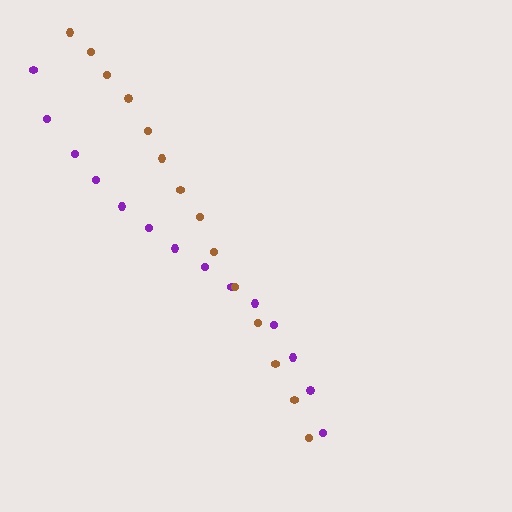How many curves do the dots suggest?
There are 2 distinct paths.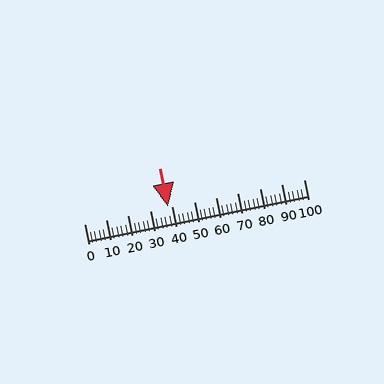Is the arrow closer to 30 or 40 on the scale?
The arrow is closer to 40.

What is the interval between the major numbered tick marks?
The major tick marks are spaced 10 units apart.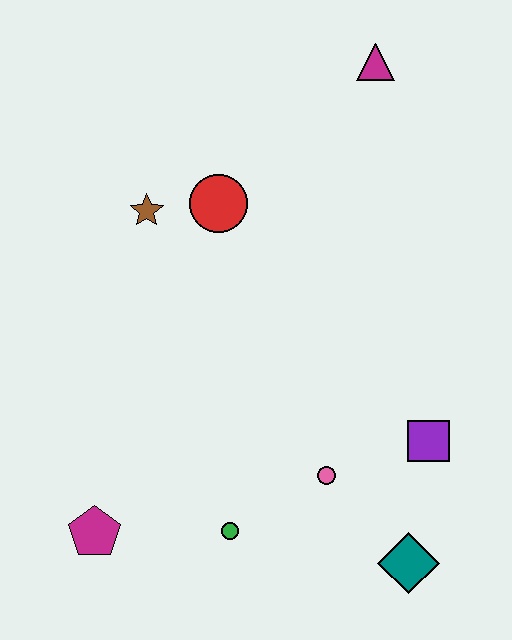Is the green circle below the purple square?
Yes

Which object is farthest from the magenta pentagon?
The magenta triangle is farthest from the magenta pentagon.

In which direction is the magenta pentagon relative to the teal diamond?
The magenta pentagon is to the left of the teal diamond.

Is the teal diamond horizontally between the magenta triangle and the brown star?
No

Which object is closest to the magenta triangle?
The red circle is closest to the magenta triangle.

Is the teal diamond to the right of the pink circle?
Yes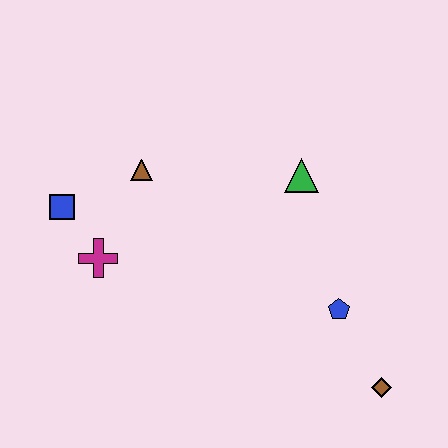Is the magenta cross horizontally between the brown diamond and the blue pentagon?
No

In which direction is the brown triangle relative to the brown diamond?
The brown triangle is to the left of the brown diamond.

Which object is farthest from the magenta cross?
The brown diamond is farthest from the magenta cross.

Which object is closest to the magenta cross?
The blue square is closest to the magenta cross.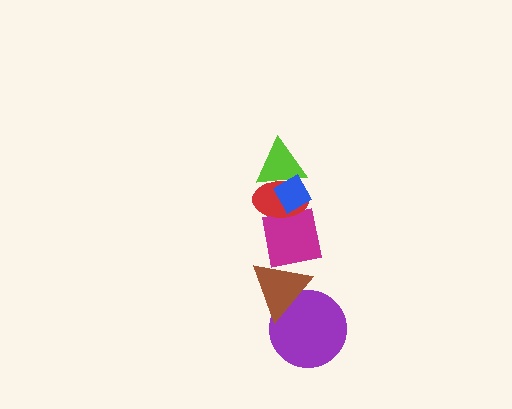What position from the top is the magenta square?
The magenta square is 4th from the top.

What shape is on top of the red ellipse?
The lime triangle is on top of the red ellipse.